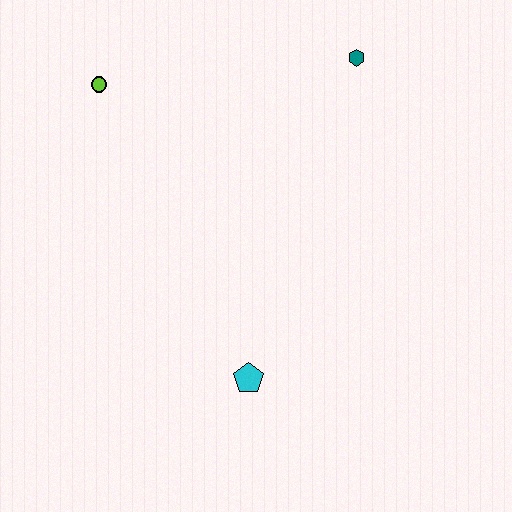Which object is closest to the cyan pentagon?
The lime circle is closest to the cyan pentagon.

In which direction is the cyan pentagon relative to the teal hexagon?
The cyan pentagon is below the teal hexagon.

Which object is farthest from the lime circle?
The cyan pentagon is farthest from the lime circle.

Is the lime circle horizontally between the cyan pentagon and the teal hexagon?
No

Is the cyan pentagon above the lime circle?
No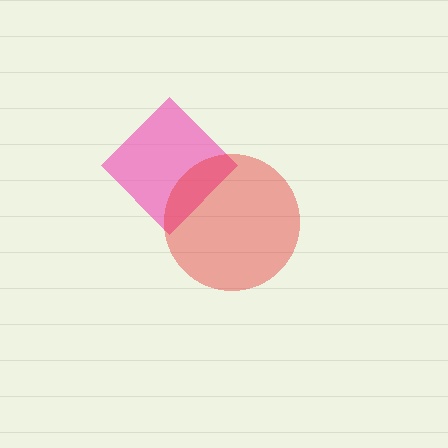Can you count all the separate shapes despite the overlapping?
Yes, there are 2 separate shapes.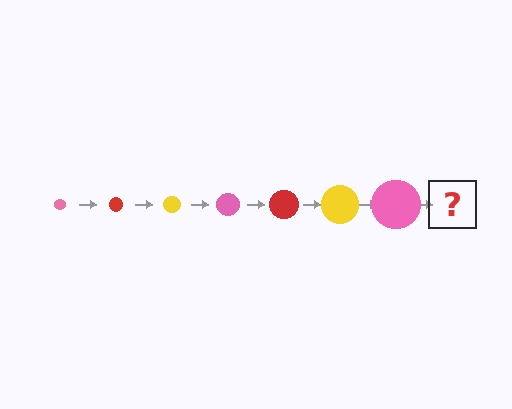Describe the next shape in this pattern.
It should be a red circle, larger than the previous one.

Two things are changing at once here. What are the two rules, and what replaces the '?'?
The two rules are that the circle grows larger each step and the color cycles through pink, red, and yellow. The '?' should be a red circle, larger than the previous one.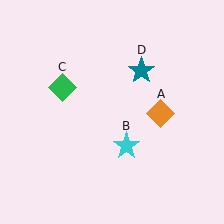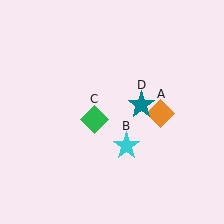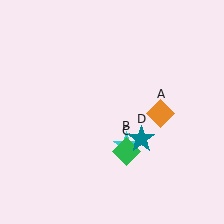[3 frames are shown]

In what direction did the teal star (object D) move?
The teal star (object D) moved down.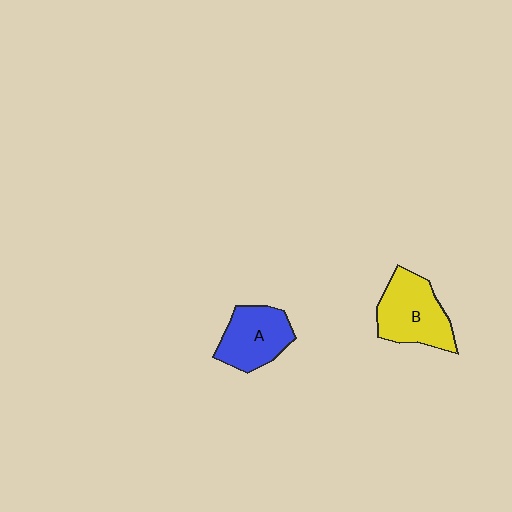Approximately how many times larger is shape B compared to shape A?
Approximately 1.2 times.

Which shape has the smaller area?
Shape A (blue).